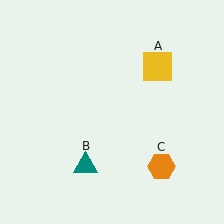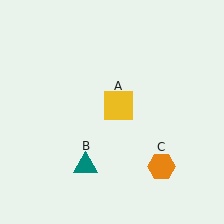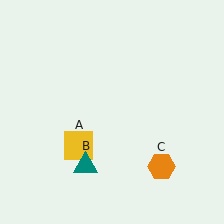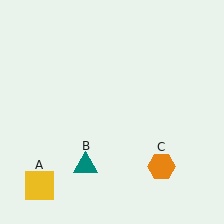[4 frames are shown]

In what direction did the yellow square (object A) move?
The yellow square (object A) moved down and to the left.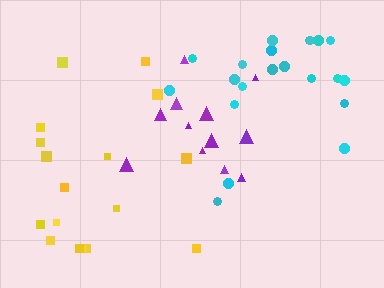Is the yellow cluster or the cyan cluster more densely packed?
Cyan.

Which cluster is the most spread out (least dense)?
Yellow.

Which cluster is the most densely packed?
Purple.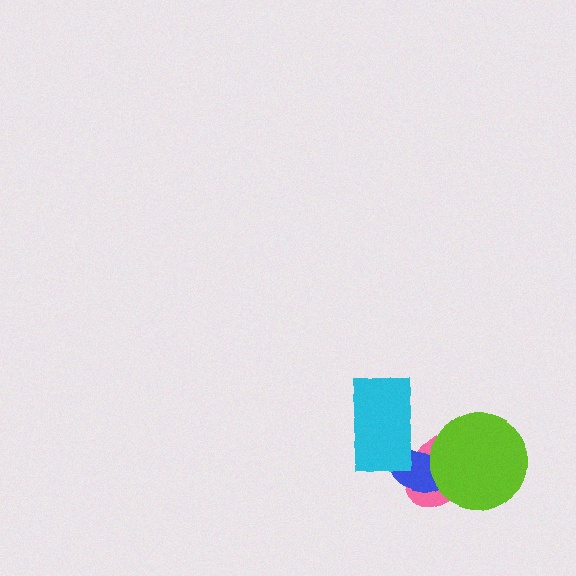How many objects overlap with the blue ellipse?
3 objects overlap with the blue ellipse.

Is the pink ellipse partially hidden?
Yes, it is partially covered by another shape.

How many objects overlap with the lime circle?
2 objects overlap with the lime circle.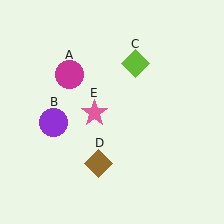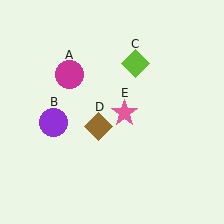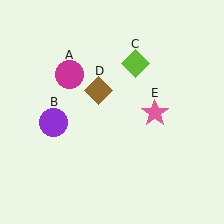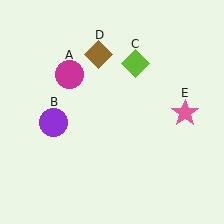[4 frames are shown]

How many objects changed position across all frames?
2 objects changed position: brown diamond (object D), pink star (object E).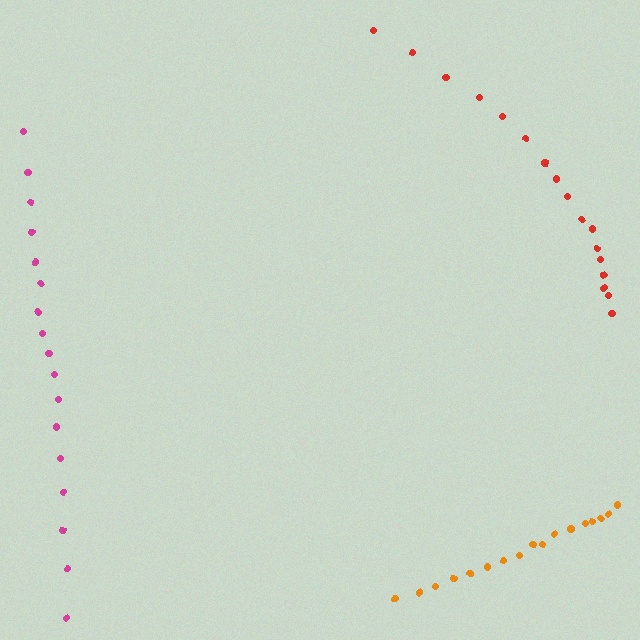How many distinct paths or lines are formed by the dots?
There are 3 distinct paths.